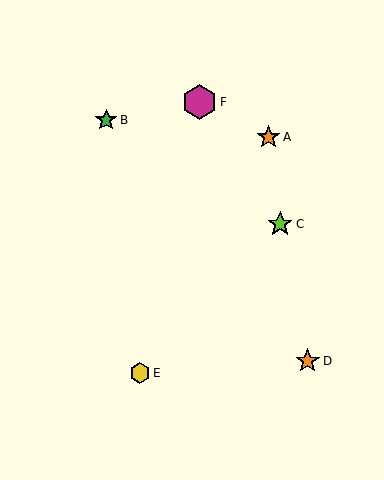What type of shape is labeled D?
Shape D is an orange star.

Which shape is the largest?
The magenta hexagon (labeled F) is the largest.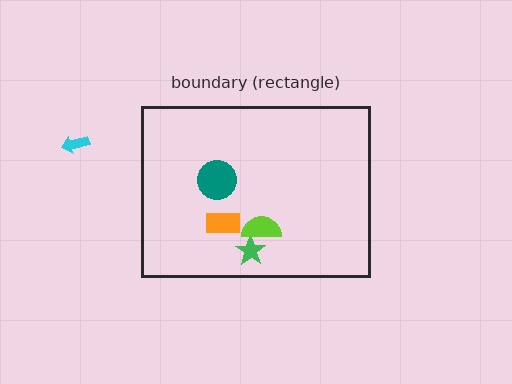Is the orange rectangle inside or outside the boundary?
Inside.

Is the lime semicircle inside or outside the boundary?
Inside.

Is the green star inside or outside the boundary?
Inside.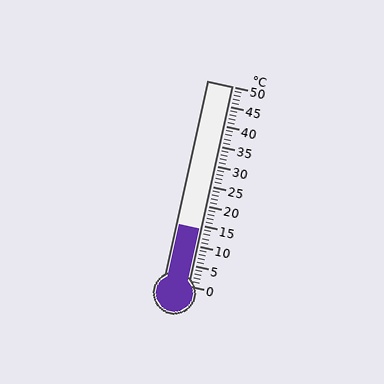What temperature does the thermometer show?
The thermometer shows approximately 14°C.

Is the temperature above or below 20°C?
The temperature is below 20°C.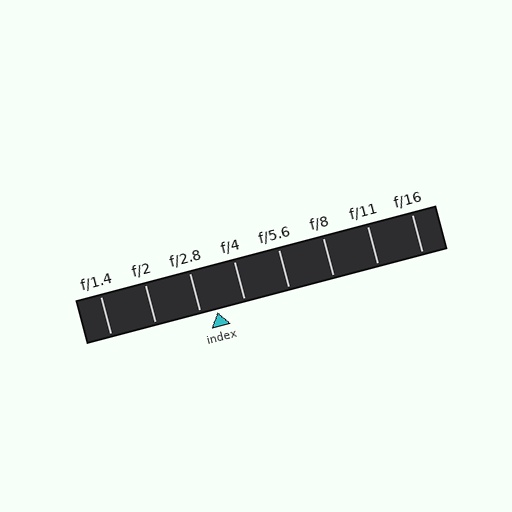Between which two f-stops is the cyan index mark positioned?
The index mark is between f/2.8 and f/4.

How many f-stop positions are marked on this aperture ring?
There are 8 f-stop positions marked.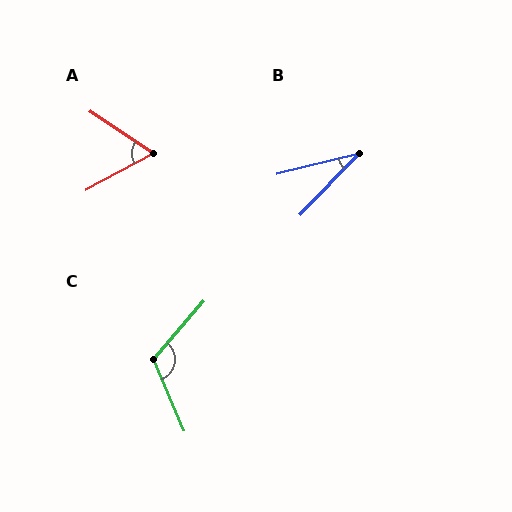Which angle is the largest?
C, at approximately 116 degrees.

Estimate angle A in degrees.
Approximately 62 degrees.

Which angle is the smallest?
B, at approximately 32 degrees.